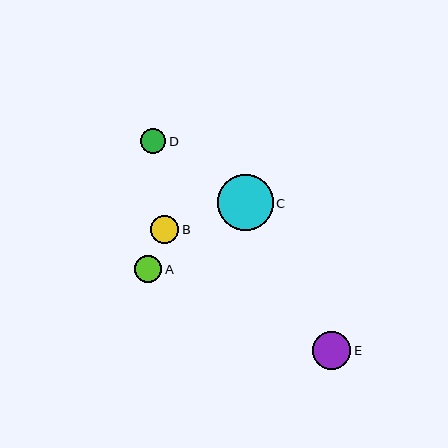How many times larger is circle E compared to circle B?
Circle E is approximately 1.4 times the size of circle B.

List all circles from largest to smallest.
From largest to smallest: C, E, B, A, D.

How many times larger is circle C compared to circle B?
Circle C is approximately 2.0 times the size of circle B.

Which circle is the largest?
Circle C is the largest with a size of approximately 56 pixels.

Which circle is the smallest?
Circle D is the smallest with a size of approximately 25 pixels.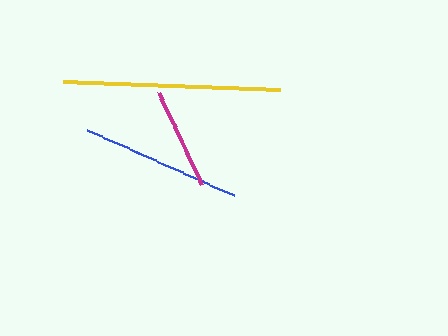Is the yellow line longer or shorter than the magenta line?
The yellow line is longer than the magenta line.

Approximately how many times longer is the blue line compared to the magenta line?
The blue line is approximately 1.6 times the length of the magenta line.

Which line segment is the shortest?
The magenta line is the shortest at approximately 102 pixels.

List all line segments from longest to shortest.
From longest to shortest: yellow, blue, magenta.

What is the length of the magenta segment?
The magenta segment is approximately 102 pixels long.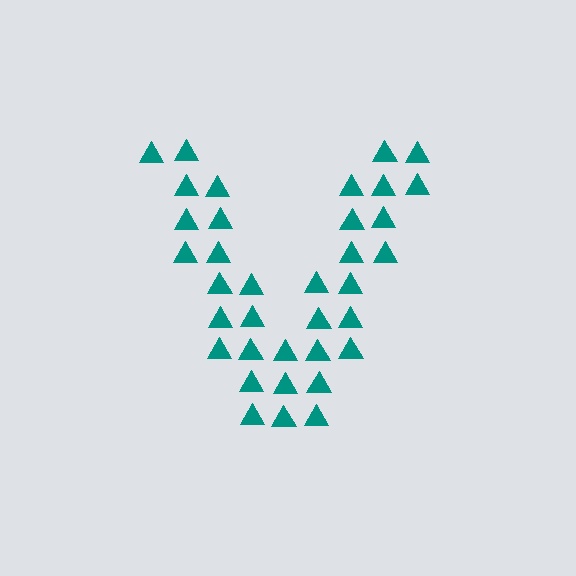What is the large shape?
The large shape is the letter V.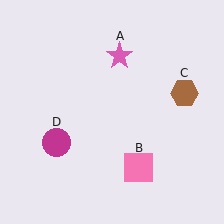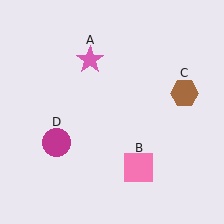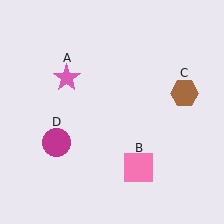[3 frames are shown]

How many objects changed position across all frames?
1 object changed position: pink star (object A).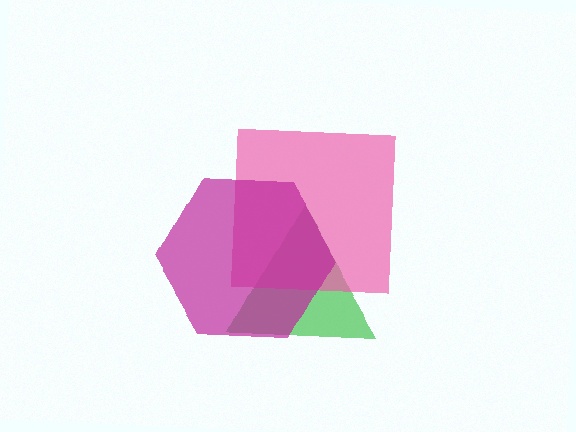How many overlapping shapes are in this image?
There are 3 overlapping shapes in the image.